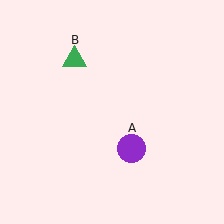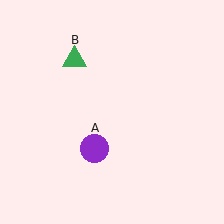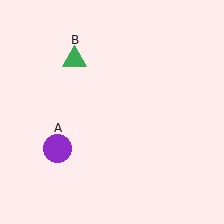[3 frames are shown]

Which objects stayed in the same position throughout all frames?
Green triangle (object B) remained stationary.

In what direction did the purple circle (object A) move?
The purple circle (object A) moved left.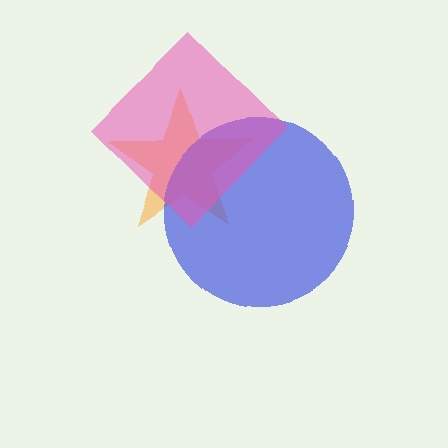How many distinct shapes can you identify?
There are 3 distinct shapes: an orange star, a blue circle, a pink diamond.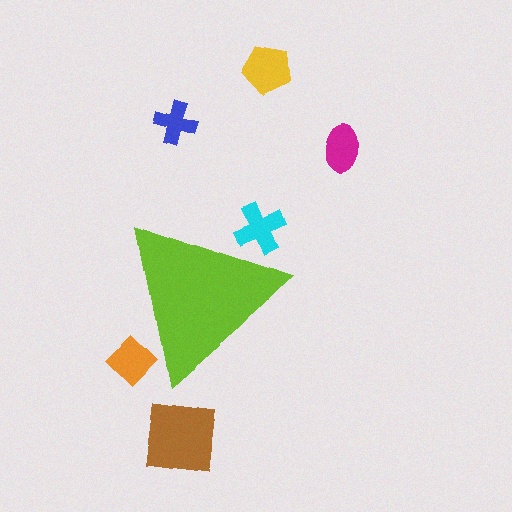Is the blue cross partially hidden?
No, the blue cross is fully visible.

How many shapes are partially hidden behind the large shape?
2 shapes are partially hidden.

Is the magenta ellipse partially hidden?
No, the magenta ellipse is fully visible.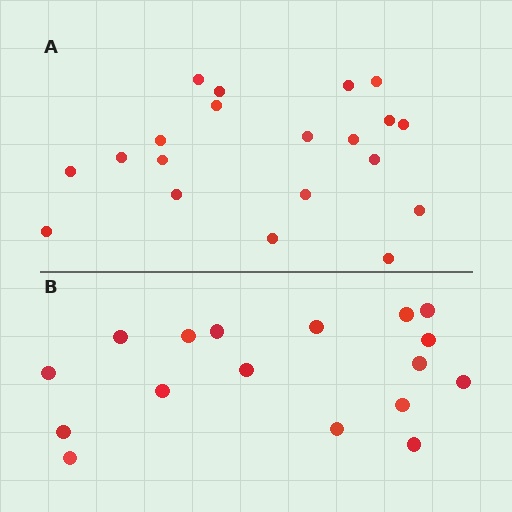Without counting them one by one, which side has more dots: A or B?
Region A (the top region) has more dots.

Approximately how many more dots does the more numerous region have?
Region A has just a few more — roughly 2 or 3 more dots than region B.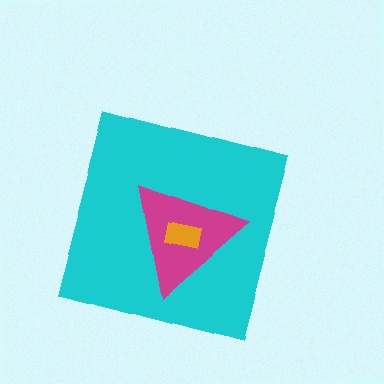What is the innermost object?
The orange rectangle.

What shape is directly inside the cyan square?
The magenta triangle.